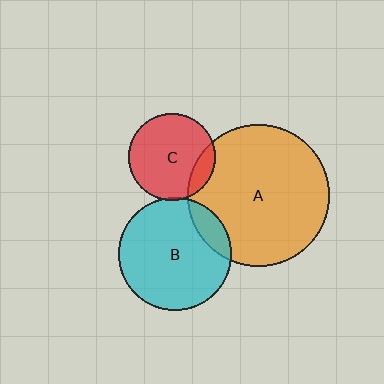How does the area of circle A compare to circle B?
Approximately 1.6 times.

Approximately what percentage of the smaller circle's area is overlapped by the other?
Approximately 5%.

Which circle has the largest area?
Circle A (orange).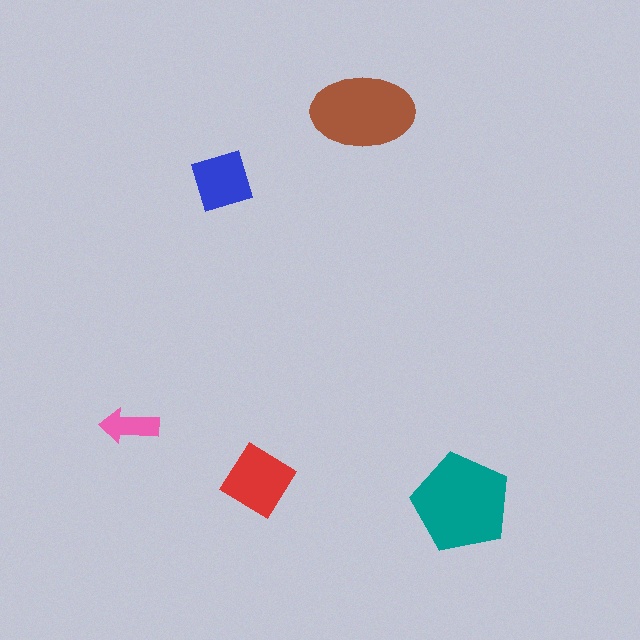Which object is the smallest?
The pink arrow.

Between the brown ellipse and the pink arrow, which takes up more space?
The brown ellipse.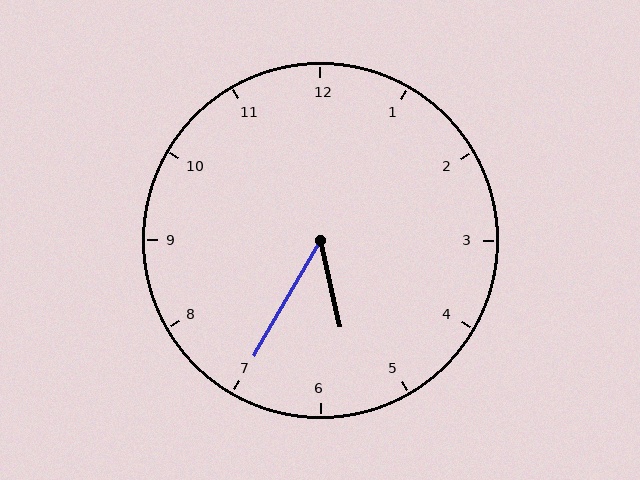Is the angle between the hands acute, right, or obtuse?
It is acute.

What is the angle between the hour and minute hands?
Approximately 42 degrees.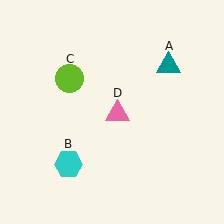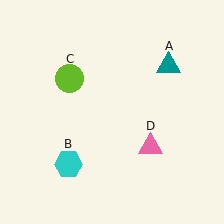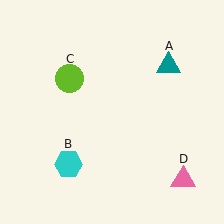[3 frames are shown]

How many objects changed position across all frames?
1 object changed position: pink triangle (object D).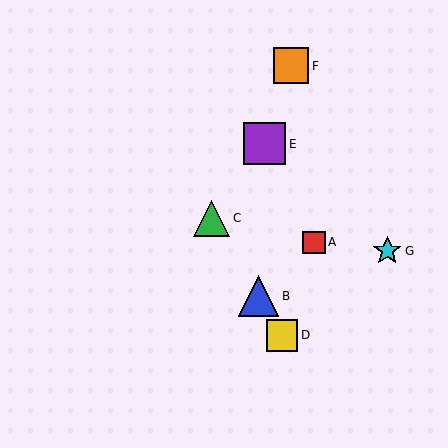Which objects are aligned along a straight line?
Objects B, C, D are aligned along a straight line.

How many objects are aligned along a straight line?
3 objects (B, C, D) are aligned along a straight line.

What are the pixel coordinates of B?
Object B is at (259, 296).